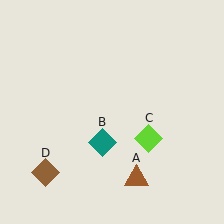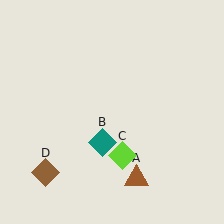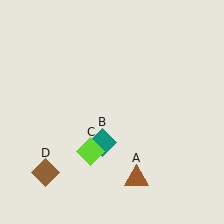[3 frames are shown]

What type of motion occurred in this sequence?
The lime diamond (object C) rotated clockwise around the center of the scene.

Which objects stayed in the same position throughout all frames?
Brown triangle (object A) and teal diamond (object B) and brown diamond (object D) remained stationary.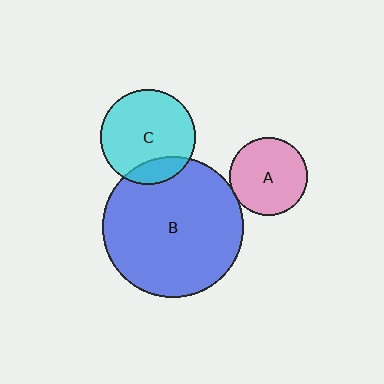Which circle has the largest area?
Circle B (blue).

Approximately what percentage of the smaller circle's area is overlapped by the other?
Approximately 15%.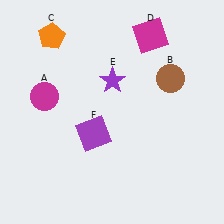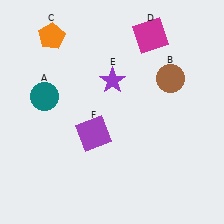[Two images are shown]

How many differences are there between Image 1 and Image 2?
There is 1 difference between the two images.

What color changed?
The circle (A) changed from magenta in Image 1 to teal in Image 2.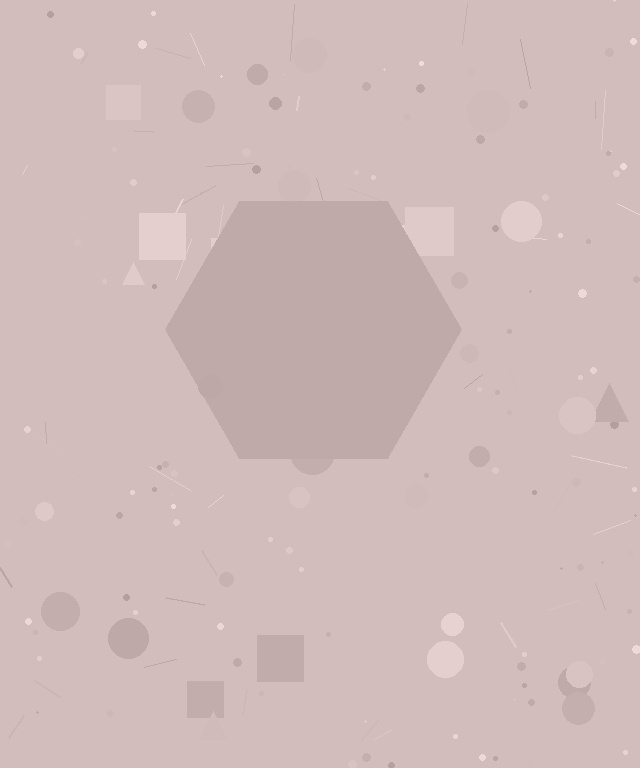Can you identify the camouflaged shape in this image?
The camouflaged shape is a hexagon.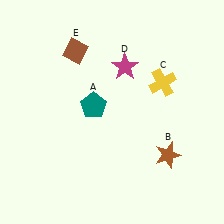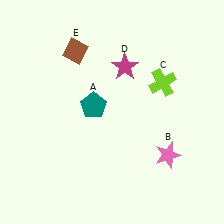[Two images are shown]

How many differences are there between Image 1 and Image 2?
There are 2 differences between the two images.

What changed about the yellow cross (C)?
In Image 1, C is yellow. In Image 2, it changed to lime.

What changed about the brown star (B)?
In Image 1, B is brown. In Image 2, it changed to pink.